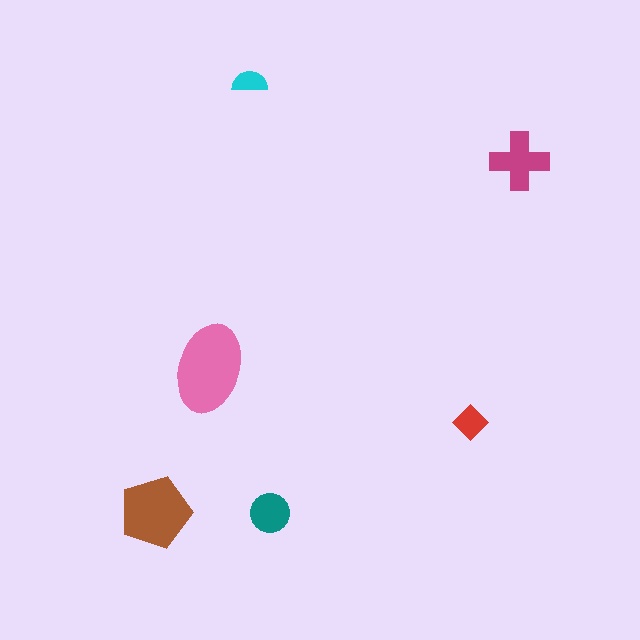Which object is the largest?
The pink ellipse.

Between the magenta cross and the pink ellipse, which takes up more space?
The pink ellipse.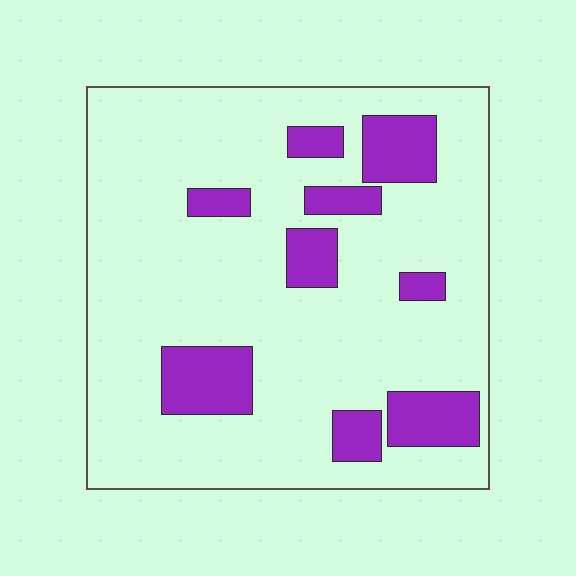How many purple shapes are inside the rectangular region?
9.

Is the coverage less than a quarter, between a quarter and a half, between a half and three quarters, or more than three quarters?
Less than a quarter.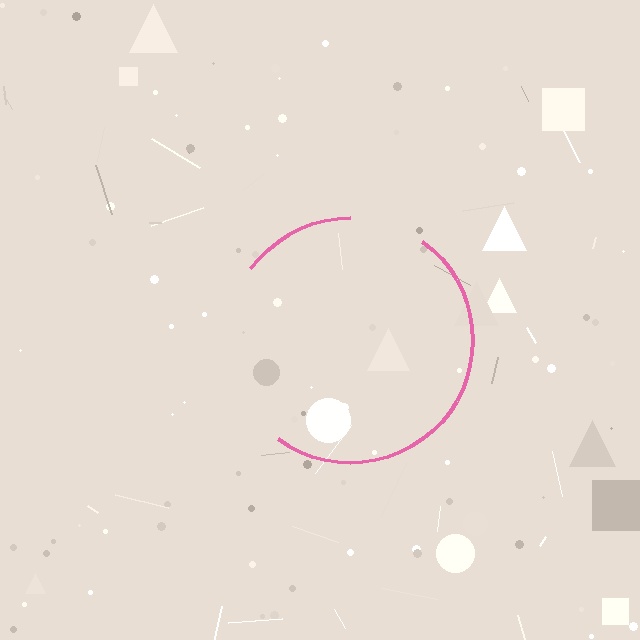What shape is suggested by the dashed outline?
The dashed outline suggests a circle.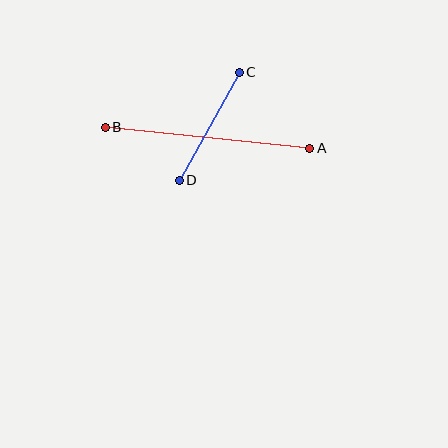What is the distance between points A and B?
The distance is approximately 206 pixels.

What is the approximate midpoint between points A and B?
The midpoint is at approximately (207, 138) pixels.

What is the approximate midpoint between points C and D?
The midpoint is at approximately (209, 126) pixels.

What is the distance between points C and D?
The distance is approximately 124 pixels.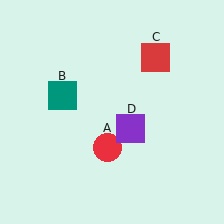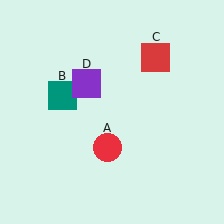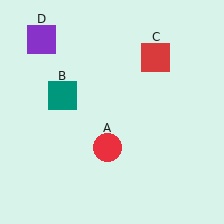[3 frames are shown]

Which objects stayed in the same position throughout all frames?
Red circle (object A) and teal square (object B) and red square (object C) remained stationary.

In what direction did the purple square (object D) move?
The purple square (object D) moved up and to the left.